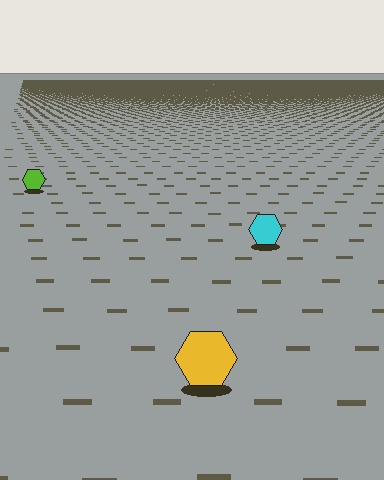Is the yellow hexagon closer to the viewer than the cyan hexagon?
Yes. The yellow hexagon is closer — you can tell from the texture gradient: the ground texture is coarser near it.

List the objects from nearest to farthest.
From nearest to farthest: the yellow hexagon, the cyan hexagon, the lime hexagon.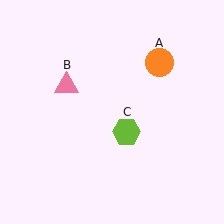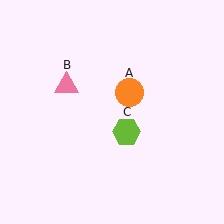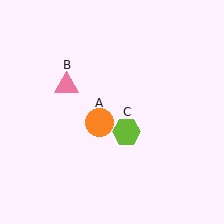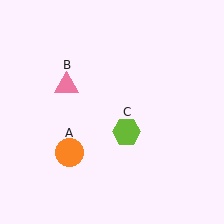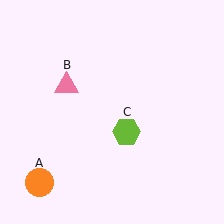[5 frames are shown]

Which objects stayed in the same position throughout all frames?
Pink triangle (object B) and lime hexagon (object C) remained stationary.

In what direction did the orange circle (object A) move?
The orange circle (object A) moved down and to the left.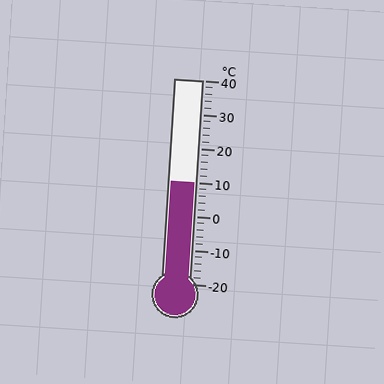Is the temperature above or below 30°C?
The temperature is below 30°C.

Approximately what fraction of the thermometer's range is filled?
The thermometer is filled to approximately 50% of its range.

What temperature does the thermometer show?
The thermometer shows approximately 10°C.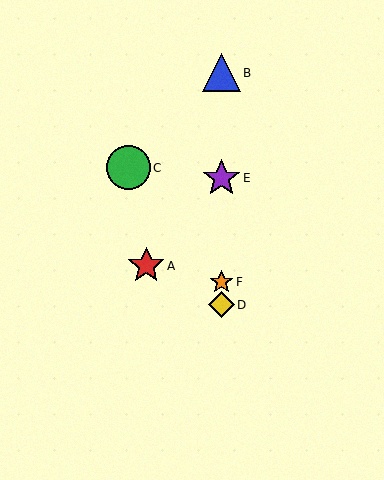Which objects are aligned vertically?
Objects B, D, E, F are aligned vertically.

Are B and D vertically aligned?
Yes, both are at x≈221.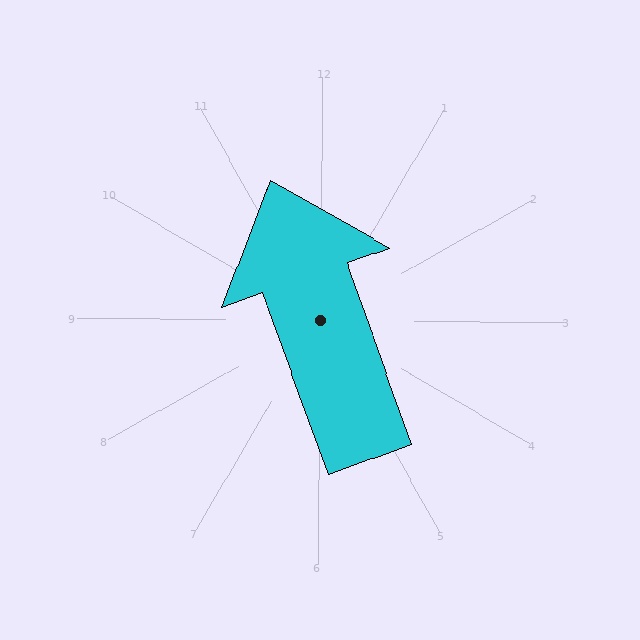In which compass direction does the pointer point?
North.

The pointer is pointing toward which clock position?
Roughly 11 o'clock.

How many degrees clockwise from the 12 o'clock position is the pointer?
Approximately 340 degrees.